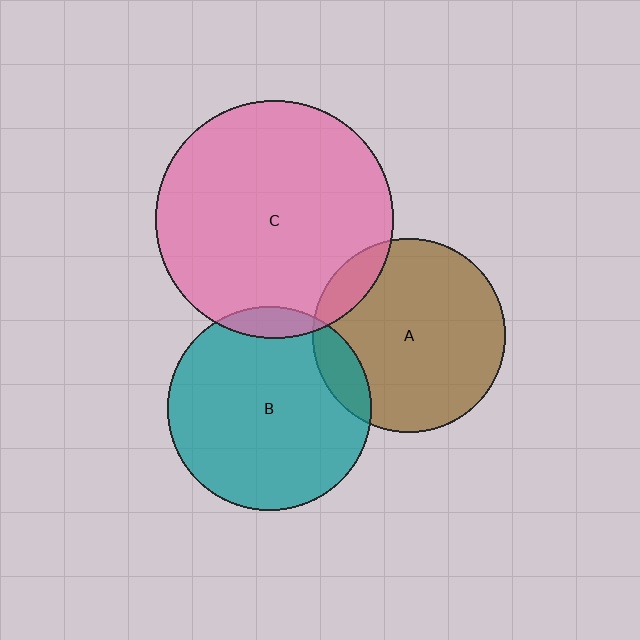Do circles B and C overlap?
Yes.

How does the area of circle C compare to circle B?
Approximately 1.4 times.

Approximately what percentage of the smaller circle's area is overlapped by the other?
Approximately 10%.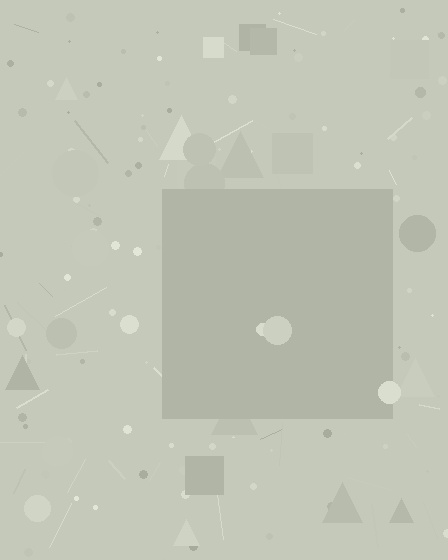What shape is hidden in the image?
A square is hidden in the image.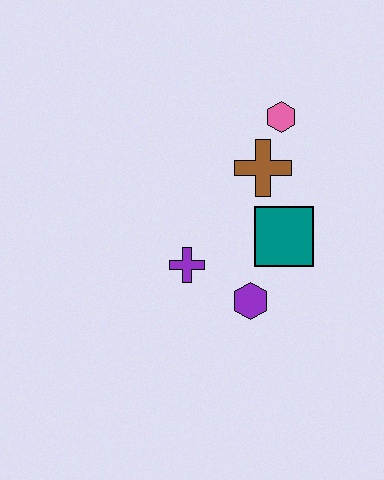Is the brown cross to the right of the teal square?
No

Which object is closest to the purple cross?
The purple hexagon is closest to the purple cross.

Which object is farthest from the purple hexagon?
The pink hexagon is farthest from the purple hexagon.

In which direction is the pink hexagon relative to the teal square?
The pink hexagon is above the teal square.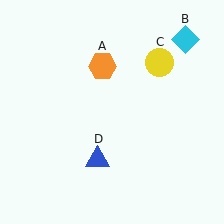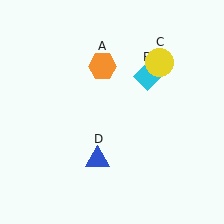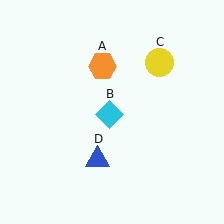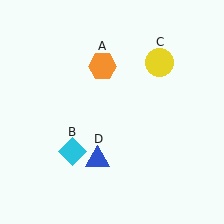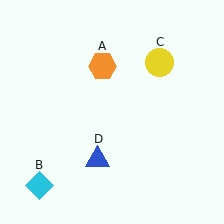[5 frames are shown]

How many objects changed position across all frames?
1 object changed position: cyan diamond (object B).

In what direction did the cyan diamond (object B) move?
The cyan diamond (object B) moved down and to the left.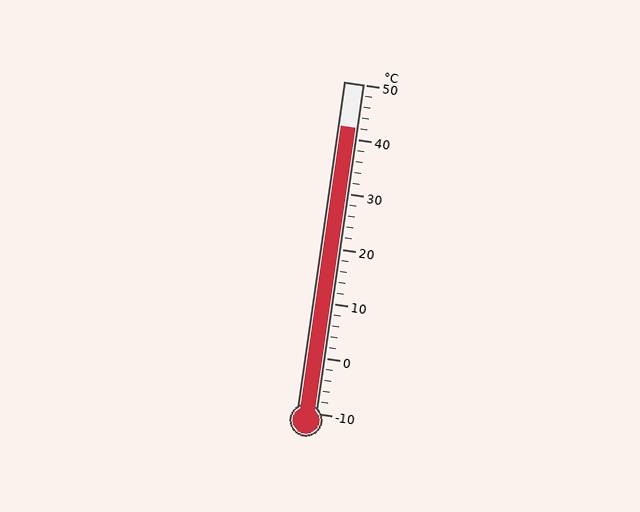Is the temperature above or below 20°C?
The temperature is above 20°C.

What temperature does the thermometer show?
The thermometer shows approximately 42°C.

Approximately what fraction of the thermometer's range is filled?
The thermometer is filled to approximately 85% of its range.